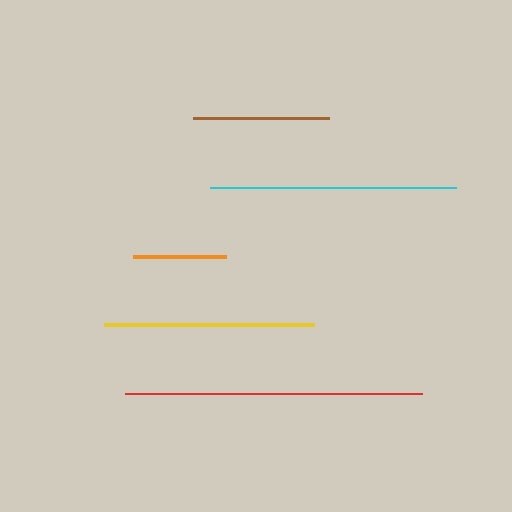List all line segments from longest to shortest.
From longest to shortest: red, cyan, yellow, brown, orange.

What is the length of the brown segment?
The brown segment is approximately 136 pixels long.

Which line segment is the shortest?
The orange line is the shortest at approximately 93 pixels.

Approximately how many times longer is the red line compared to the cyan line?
The red line is approximately 1.2 times the length of the cyan line.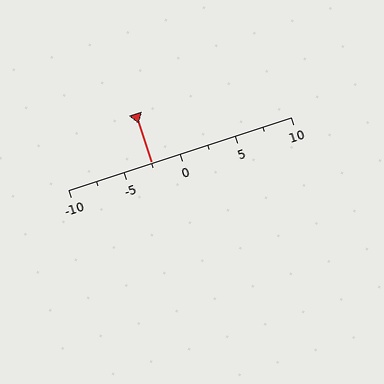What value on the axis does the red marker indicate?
The marker indicates approximately -2.5.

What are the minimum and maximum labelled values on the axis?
The axis runs from -10 to 10.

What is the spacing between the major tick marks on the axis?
The major ticks are spaced 5 apart.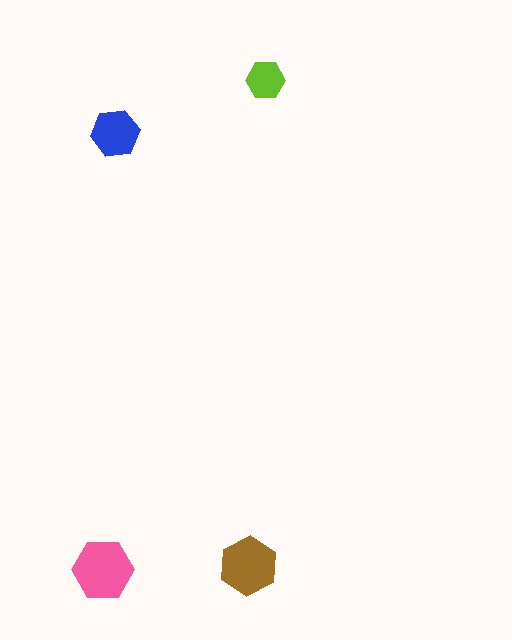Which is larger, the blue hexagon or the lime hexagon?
The blue one.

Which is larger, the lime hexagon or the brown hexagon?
The brown one.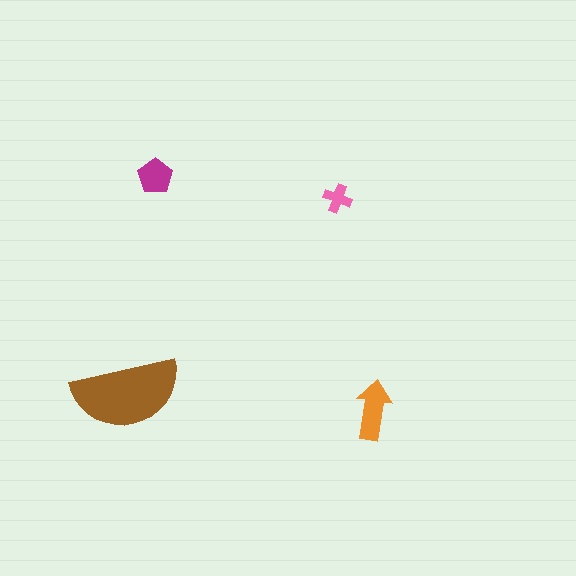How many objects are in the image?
There are 4 objects in the image.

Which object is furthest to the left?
The brown semicircle is leftmost.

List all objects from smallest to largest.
The pink cross, the magenta pentagon, the orange arrow, the brown semicircle.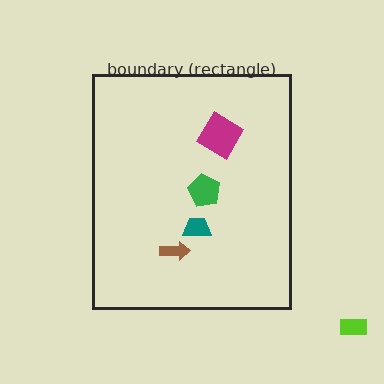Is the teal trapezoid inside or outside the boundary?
Inside.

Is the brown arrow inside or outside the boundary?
Inside.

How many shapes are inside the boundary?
4 inside, 1 outside.